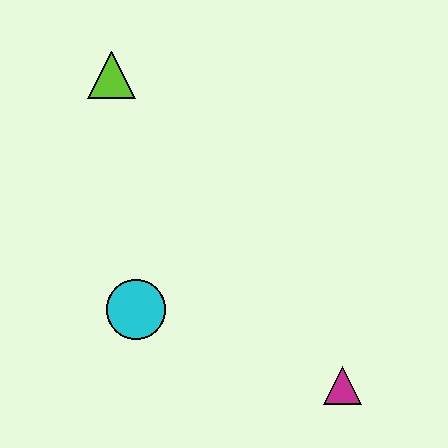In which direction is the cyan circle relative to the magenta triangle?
The cyan circle is to the left of the magenta triangle.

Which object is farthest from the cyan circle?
The lime triangle is farthest from the cyan circle.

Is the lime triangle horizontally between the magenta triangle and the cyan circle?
No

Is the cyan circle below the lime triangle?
Yes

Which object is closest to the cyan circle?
The magenta triangle is closest to the cyan circle.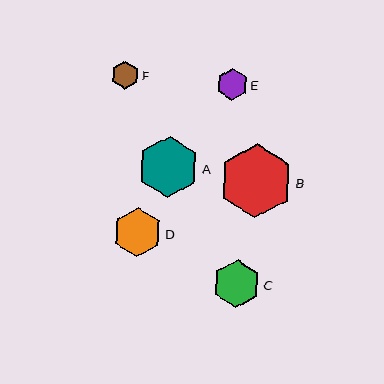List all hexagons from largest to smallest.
From largest to smallest: B, A, D, C, E, F.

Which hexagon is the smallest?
Hexagon F is the smallest with a size of approximately 28 pixels.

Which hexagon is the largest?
Hexagon B is the largest with a size of approximately 74 pixels.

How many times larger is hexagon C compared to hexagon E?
Hexagon C is approximately 1.5 times the size of hexagon E.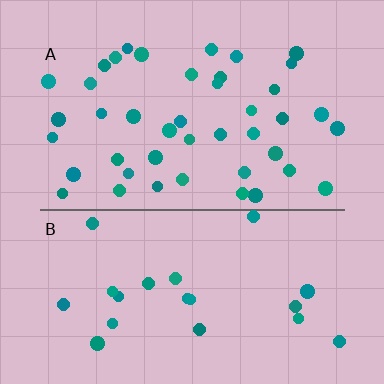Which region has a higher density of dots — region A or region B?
A (the top).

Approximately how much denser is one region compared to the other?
Approximately 2.0× — region A over region B.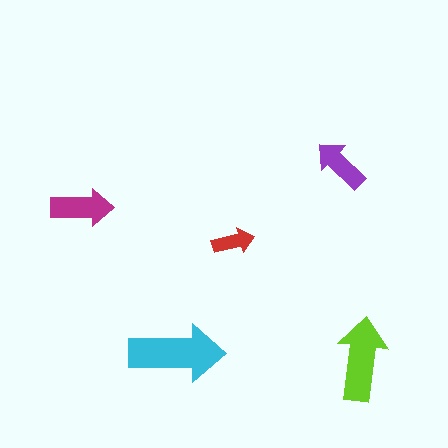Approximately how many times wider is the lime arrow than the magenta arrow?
About 1.5 times wider.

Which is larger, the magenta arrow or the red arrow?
The magenta one.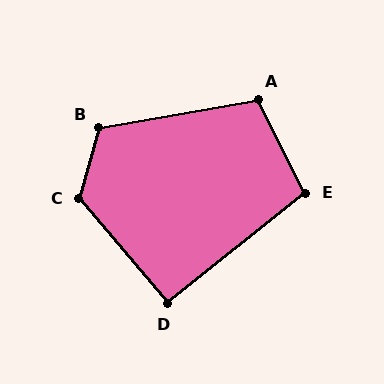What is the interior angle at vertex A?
Approximately 107 degrees (obtuse).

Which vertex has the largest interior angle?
C, at approximately 124 degrees.